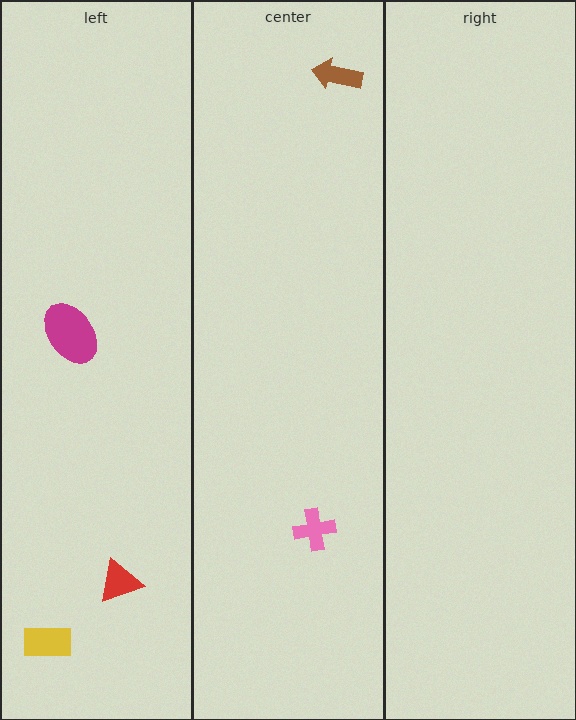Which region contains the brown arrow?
The center region.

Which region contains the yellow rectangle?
The left region.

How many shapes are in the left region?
3.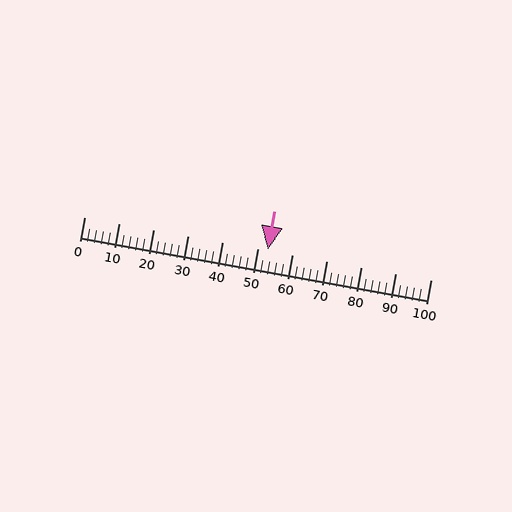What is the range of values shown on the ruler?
The ruler shows values from 0 to 100.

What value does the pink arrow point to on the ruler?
The pink arrow points to approximately 53.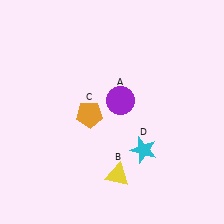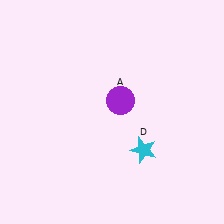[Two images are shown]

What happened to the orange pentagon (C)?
The orange pentagon (C) was removed in Image 2. It was in the bottom-left area of Image 1.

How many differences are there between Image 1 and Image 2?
There are 2 differences between the two images.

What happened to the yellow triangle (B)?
The yellow triangle (B) was removed in Image 2. It was in the bottom-right area of Image 1.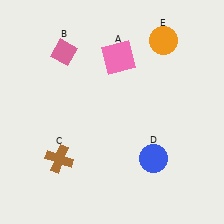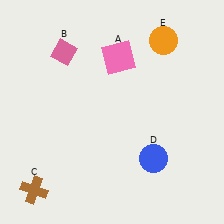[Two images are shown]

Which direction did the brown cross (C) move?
The brown cross (C) moved down.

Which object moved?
The brown cross (C) moved down.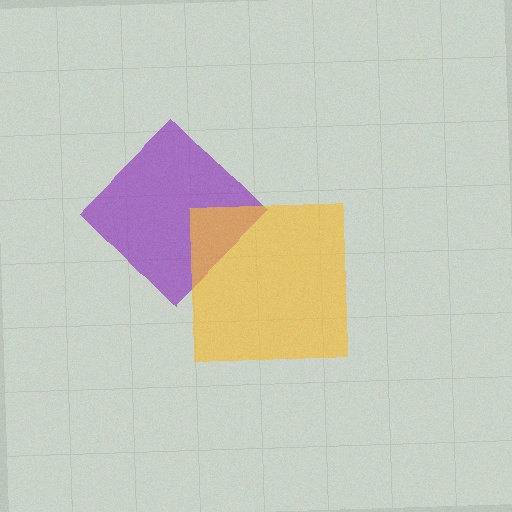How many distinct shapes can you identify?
There are 2 distinct shapes: a purple diamond, a yellow square.